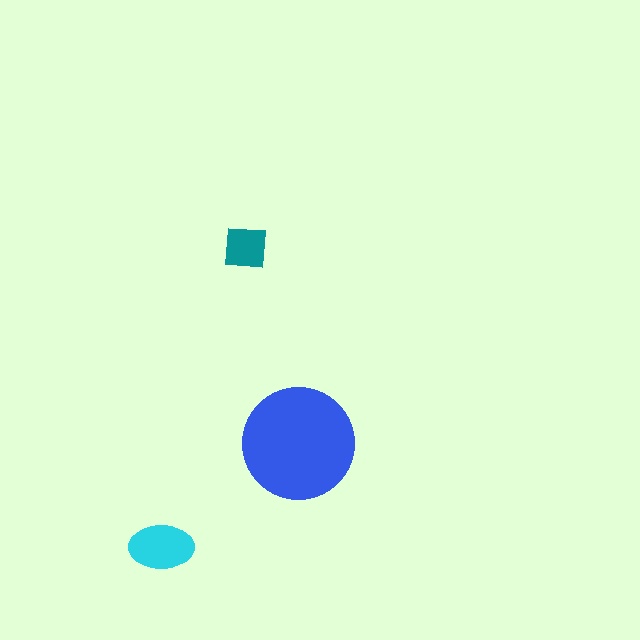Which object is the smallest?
The teal square.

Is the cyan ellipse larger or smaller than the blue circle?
Smaller.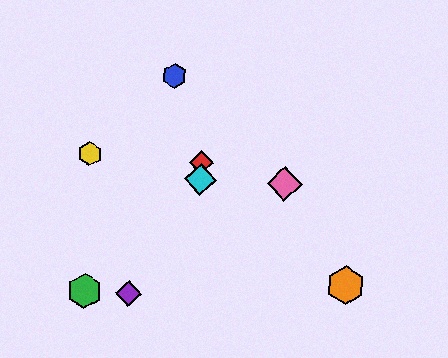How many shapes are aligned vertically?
2 shapes (the red diamond, the cyan diamond) are aligned vertically.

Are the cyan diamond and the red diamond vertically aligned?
Yes, both are at x≈201.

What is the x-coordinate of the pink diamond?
The pink diamond is at x≈285.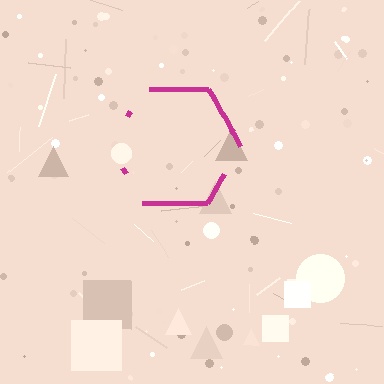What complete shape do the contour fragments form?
The contour fragments form a hexagon.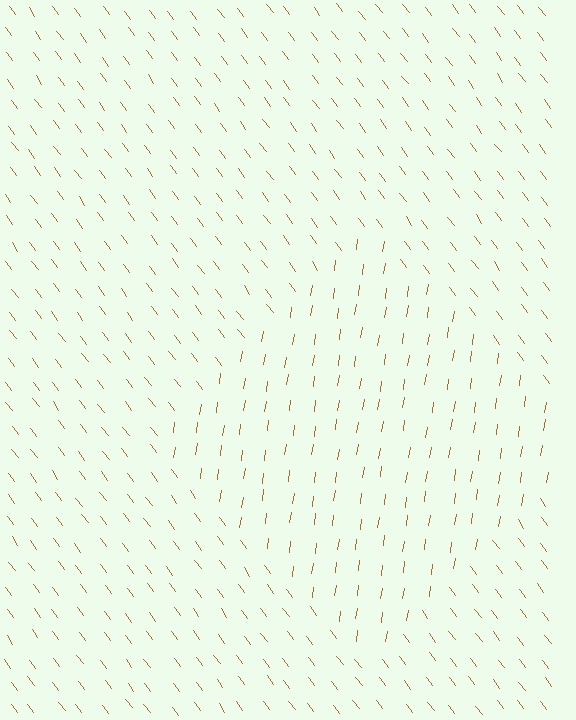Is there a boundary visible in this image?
Yes, there is a texture boundary formed by a change in line orientation.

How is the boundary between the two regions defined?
The boundary is defined purely by a change in line orientation (approximately 45 degrees difference). All lines are the same color and thickness.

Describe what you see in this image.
The image is filled with small brown line segments. A diamond region in the image has lines oriented differently from the surrounding lines, creating a visible texture boundary.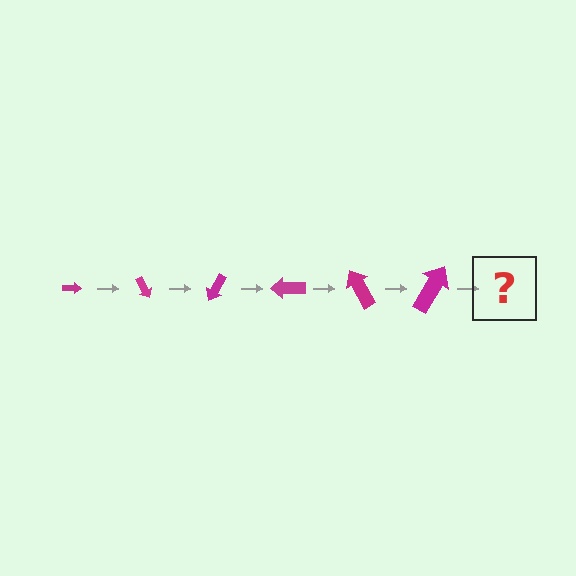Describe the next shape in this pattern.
It should be an arrow, larger than the previous one and rotated 360 degrees from the start.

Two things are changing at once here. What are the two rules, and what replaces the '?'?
The two rules are that the arrow grows larger each step and it rotates 60 degrees each step. The '?' should be an arrow, larger than the previous one and rotated 360 degrees from the start.